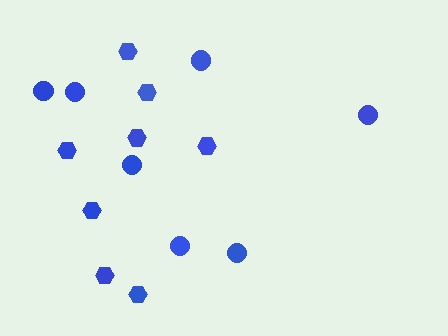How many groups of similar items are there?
There are 2 groups: one group of circles (7) and one group of hexagons (8).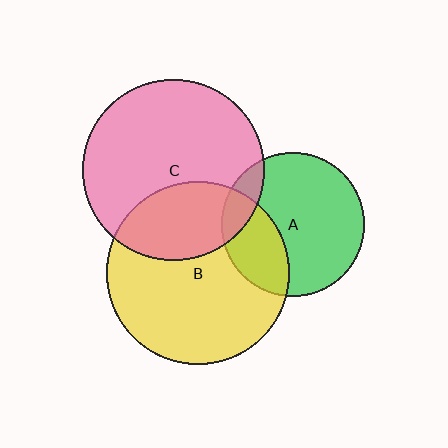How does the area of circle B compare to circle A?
Approximately 1.6 times.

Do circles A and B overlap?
Yes.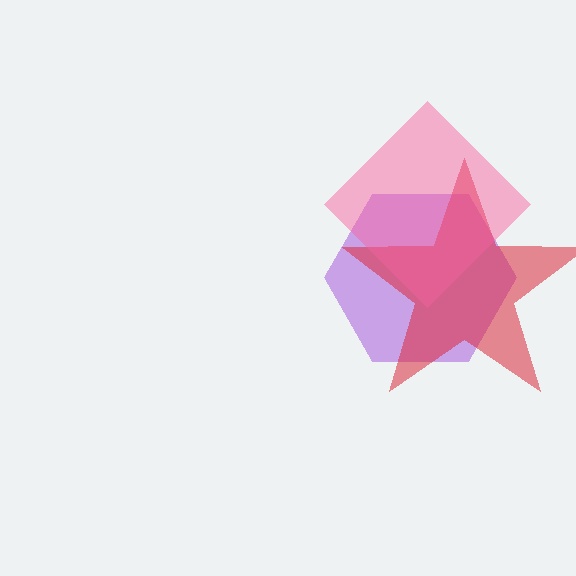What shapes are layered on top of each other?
The layered shapes are: a purple hexagon, a red star, a pink diamond.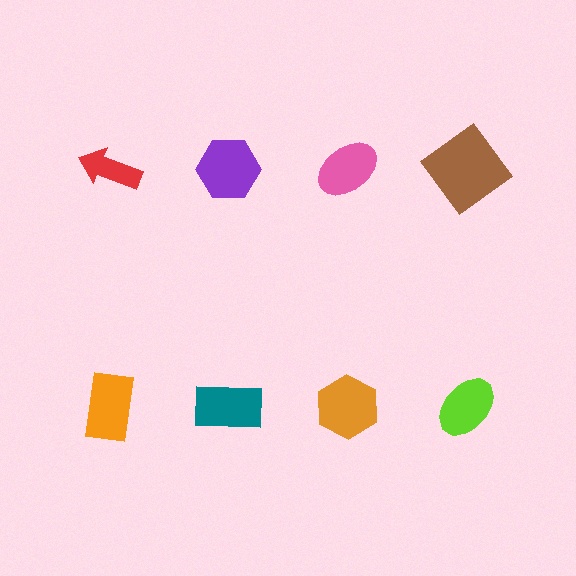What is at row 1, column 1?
A red arrow.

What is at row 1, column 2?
A purple hexagon.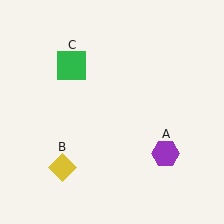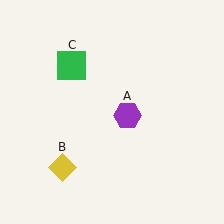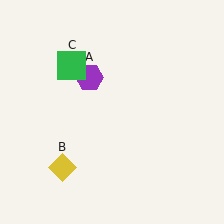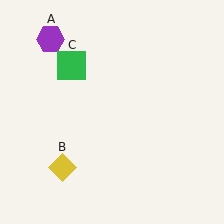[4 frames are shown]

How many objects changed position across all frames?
1 object changed position: purple hexagon (object A).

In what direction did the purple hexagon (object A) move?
The purple hexagon (object A) moved up and to the left.